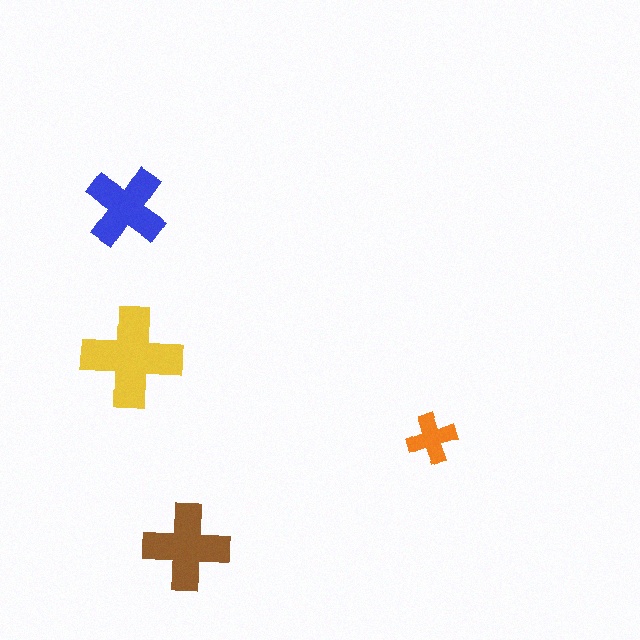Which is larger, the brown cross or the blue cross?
The brown one.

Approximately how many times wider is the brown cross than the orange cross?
About 1.5 times wider.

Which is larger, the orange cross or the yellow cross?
The yellow one.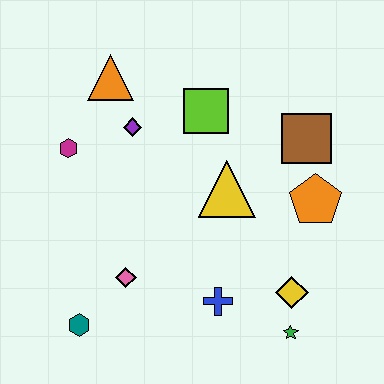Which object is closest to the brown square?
The orange pentagon is closest to the brown square.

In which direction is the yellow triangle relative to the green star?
The yellow triangle is above the green star.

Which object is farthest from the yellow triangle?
The teal hexagon is farthest from the yellow triangle.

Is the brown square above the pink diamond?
Yes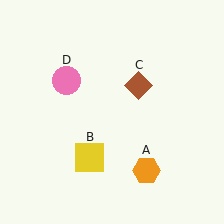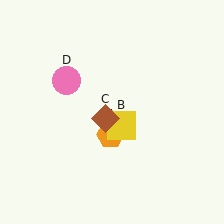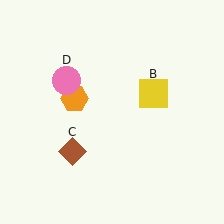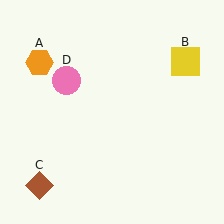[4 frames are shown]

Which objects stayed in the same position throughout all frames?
Pink circle (object D) remained stationary.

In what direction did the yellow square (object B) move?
The yellow square (object B) moved up and to the right.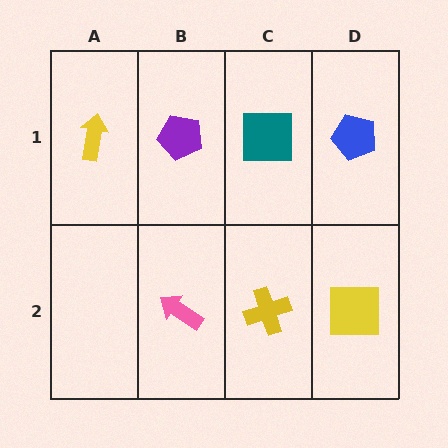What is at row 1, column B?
A purple pentagon.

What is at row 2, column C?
A yellow cross.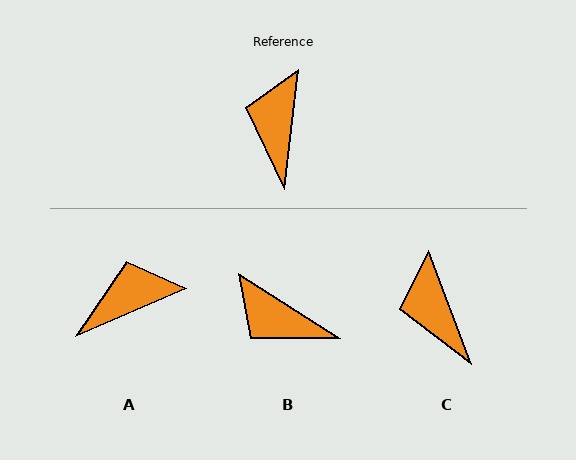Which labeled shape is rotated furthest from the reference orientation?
B, about 64 degrees away.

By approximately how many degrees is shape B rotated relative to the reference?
Approximately 64 degrees counter-clockwise.